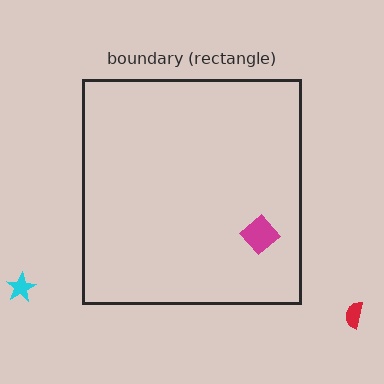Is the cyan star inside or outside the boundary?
Outside.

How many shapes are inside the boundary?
1 inside, 2 outside.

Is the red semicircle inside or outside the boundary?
Outside.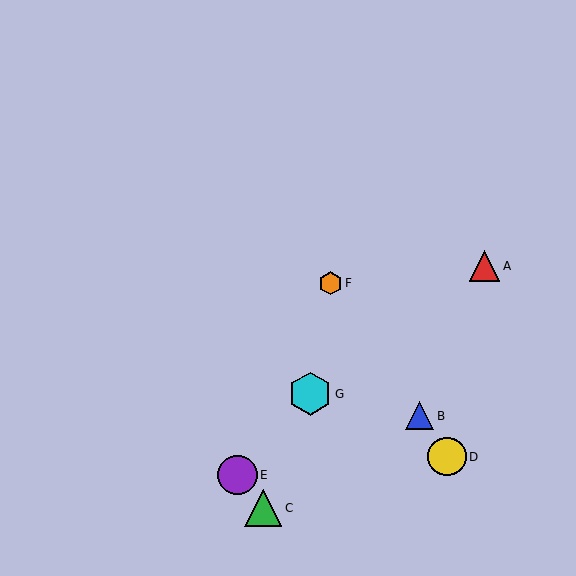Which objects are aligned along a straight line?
Objects B, D, F are aligned along a straight line.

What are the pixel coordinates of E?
Object E is at (238, 475).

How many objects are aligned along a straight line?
3 objects (B, D, F) are aligned along a straight line.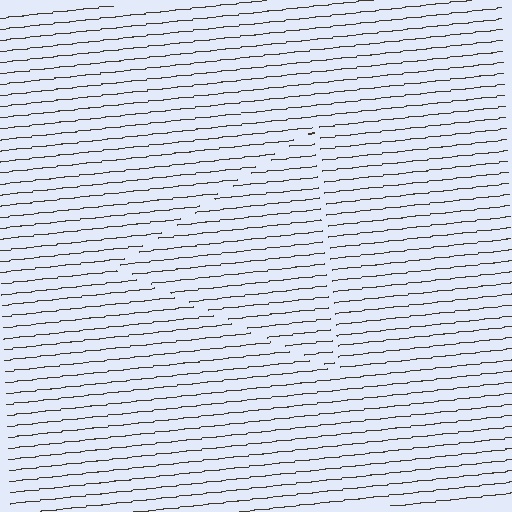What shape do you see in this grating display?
An illusory triangle. The interior of the shape contains the same grating, shifted by half a period — the contour is defined by the phase discontinuity where line-ends from the inner and outer gratings abut.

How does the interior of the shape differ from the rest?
The interior of the shape contains the same grating, shifted by half a period — the contour is defined by the phase discontinuity where line-ends from the inner and outer gratings abut.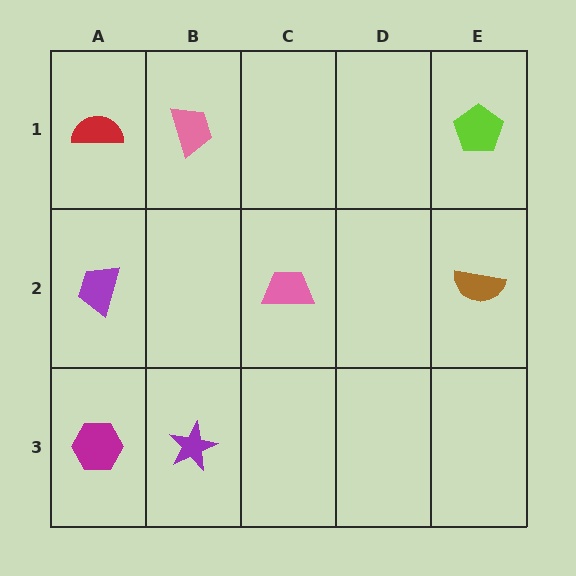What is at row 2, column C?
A pink trapezoid.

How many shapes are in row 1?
3 shapes.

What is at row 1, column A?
A red semicircle.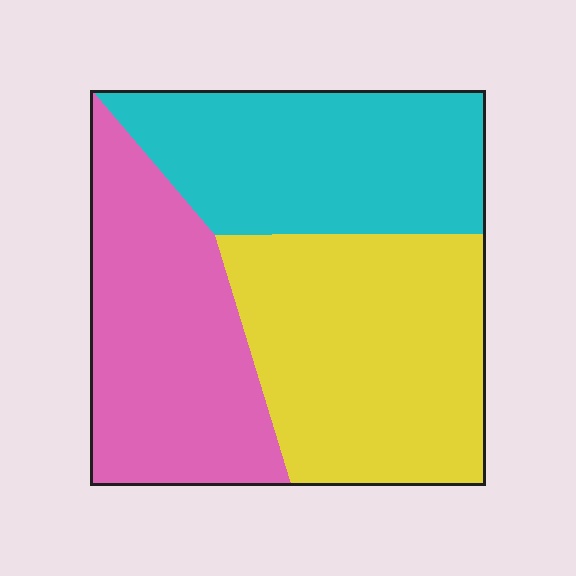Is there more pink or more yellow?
Yellow.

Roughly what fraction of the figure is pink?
Pink takes up between a sixth and a third of the figure.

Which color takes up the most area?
Yellow, at roughly 35%.